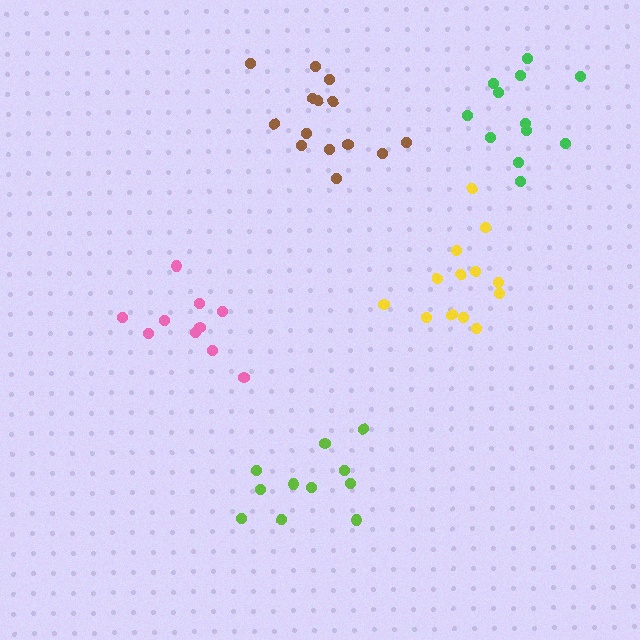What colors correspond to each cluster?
The clusters are colored: lime, yellow, brown, pink, green.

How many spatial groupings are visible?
There are 5 spatial groupings.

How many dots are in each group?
Group 1: 11 dots, Group 2: 13 dots, Group 3: 14 dots, Group 4: 10 dots, Group 5: 12 dots (60 total).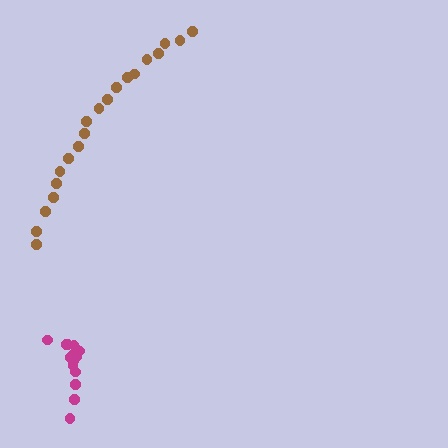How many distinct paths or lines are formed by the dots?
There are 2 distinct paths.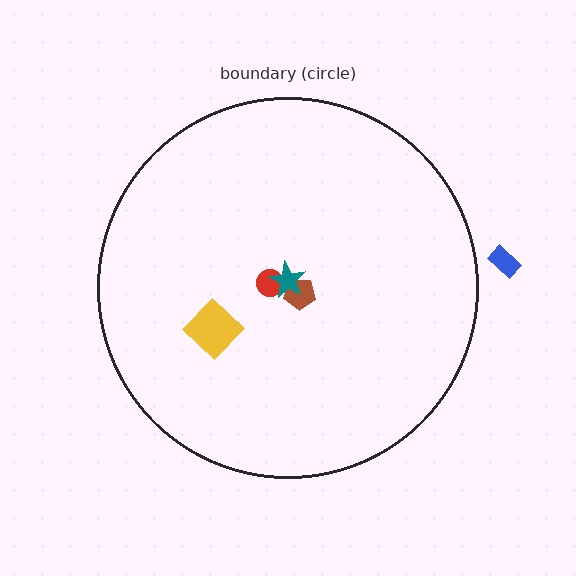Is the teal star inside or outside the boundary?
Inside.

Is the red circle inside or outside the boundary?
Inside.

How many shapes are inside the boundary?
4 inside, 1 outside.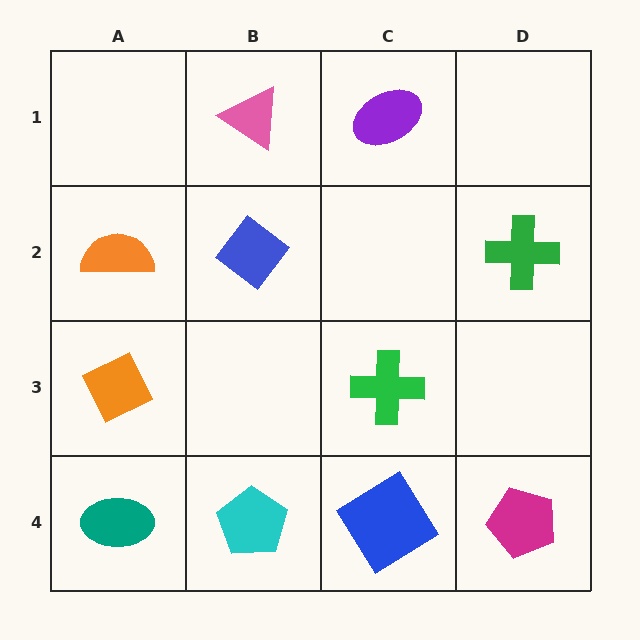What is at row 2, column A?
An orange semicircle.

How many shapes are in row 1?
2 shapes.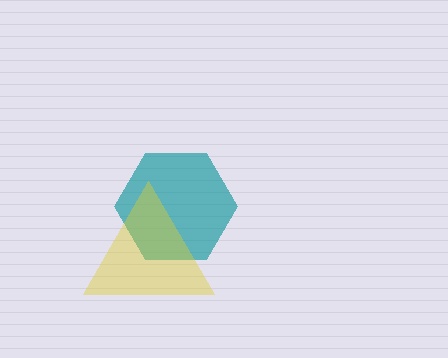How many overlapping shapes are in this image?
There are 2 overlapping shapes in the image.